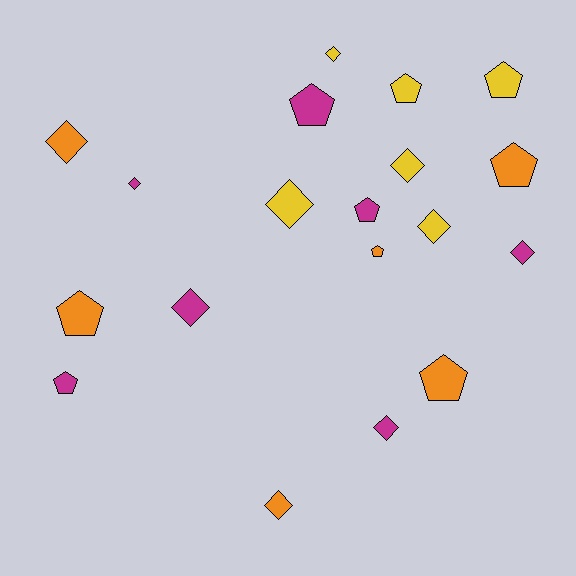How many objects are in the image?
There are 19 objects.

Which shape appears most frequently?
Diamond, with 10 objects.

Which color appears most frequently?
Magenta, with 7 objects.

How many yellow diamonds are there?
There are 4 yellow diamonds.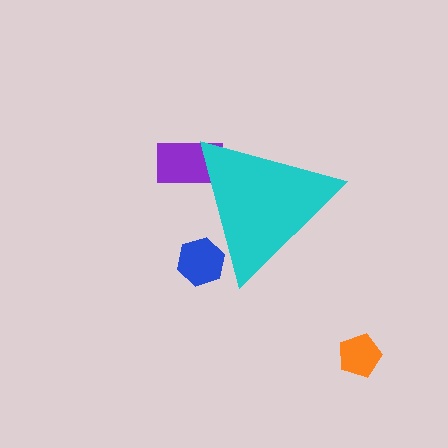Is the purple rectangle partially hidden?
Yes, the purple rectangle is partially hidden behind the cyan triangle.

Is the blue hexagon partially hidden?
Yes, the blue hexagon is partially hidden behind the cyan triangle.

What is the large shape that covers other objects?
A cyan triangle.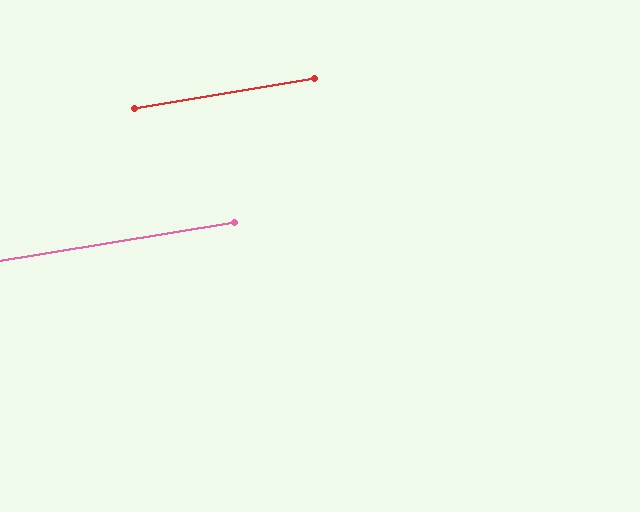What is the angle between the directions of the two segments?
Approximately 0 degrees.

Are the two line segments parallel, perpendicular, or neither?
Parallel — their directions differ by only 0.4°.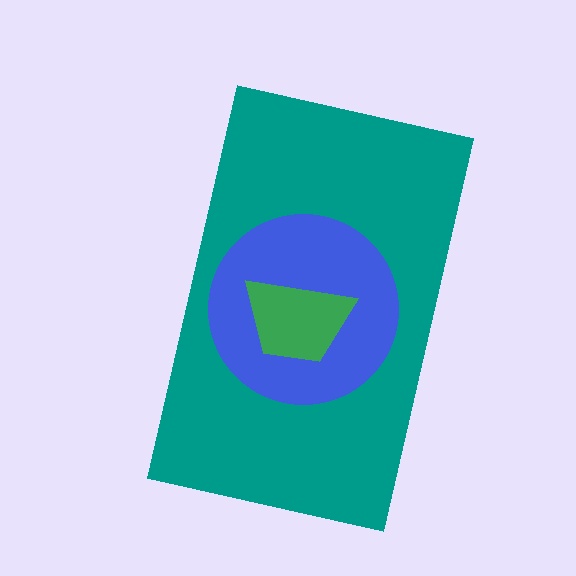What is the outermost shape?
The teal rectangle.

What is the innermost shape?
The green trapezoid.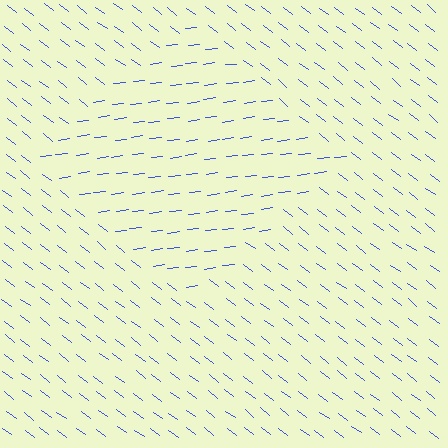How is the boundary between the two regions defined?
The boundary is defined purely by a change in line orientation (approximately 45 degrees difference). All lines are the same color and thickness.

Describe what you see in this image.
The image is filled with small blue line segments. A diamond region in the image has lines oriented differently from the surrounding lines, creating a visible texture boundary.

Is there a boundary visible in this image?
Yes, there is a texture boundary formed by a change in line orientation.